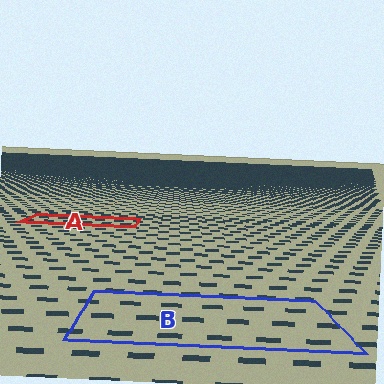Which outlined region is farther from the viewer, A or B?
Region A is farther from the viewer — the texture elements inside it appear smaller and more densely packed.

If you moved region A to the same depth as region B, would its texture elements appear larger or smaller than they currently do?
They would appear larger. At a closer depth, the same texture elements are projected at a bigger on-screen size.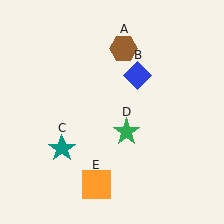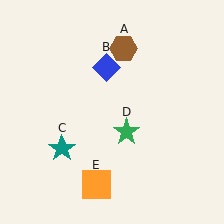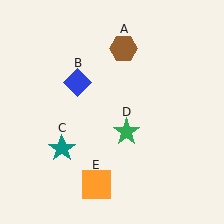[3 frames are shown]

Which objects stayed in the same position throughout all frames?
Brown hexagon (object A) and teal star (object C) and green star (object D) and orange square (object E) remained stationary.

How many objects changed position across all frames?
1 object changed position: blue diamond (object B).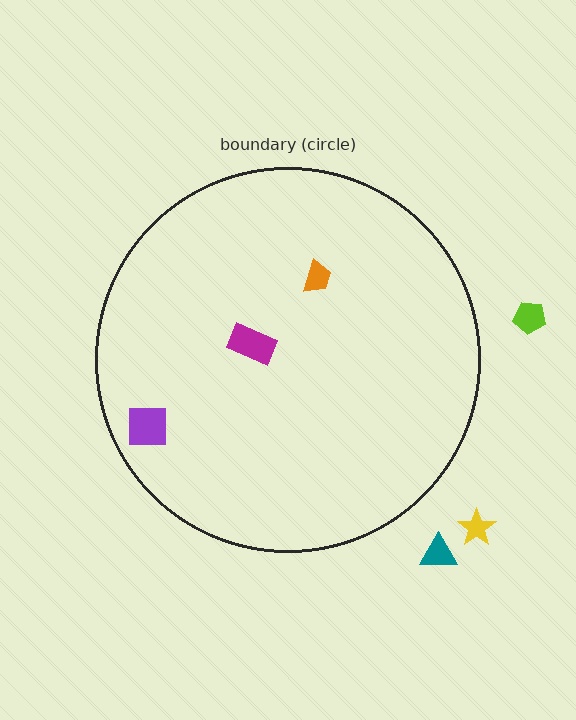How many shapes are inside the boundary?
3 inside, 3 outside.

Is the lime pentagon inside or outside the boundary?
Outside.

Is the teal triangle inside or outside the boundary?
Outside.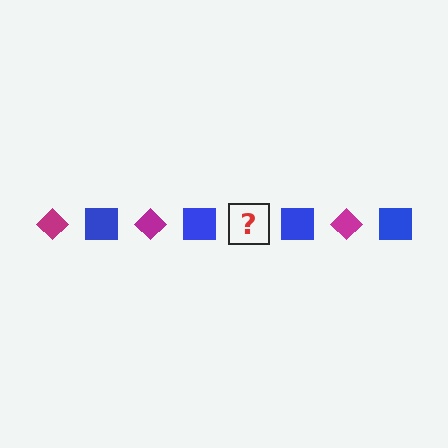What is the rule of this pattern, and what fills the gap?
The rule is that the pattern alternates between magenta diamond and blue square. The gap should be filled with a magenta diamond.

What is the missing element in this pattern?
The missing element is a magenta diamond.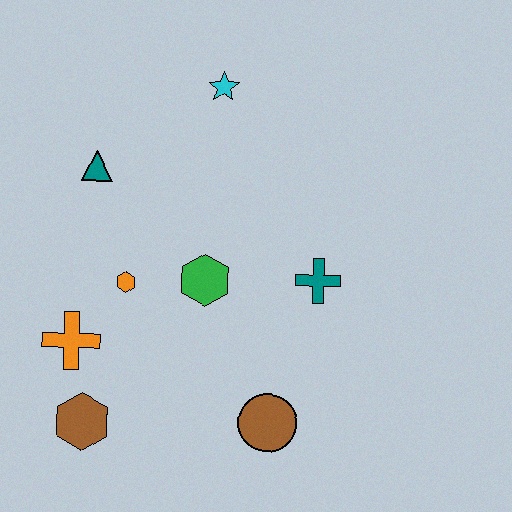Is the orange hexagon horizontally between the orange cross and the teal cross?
Yes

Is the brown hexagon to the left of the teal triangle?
Yes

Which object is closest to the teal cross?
The green hexagon is closest to the teal cross.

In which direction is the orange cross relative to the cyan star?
The orange cross is below the cyan star.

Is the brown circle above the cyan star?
No